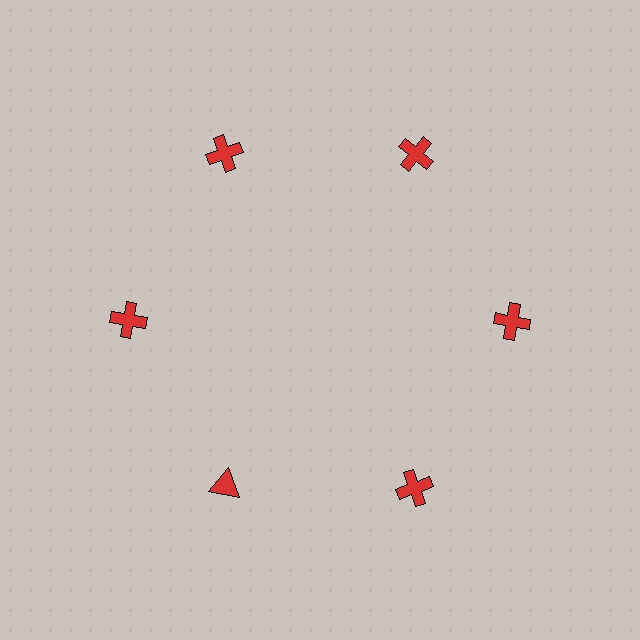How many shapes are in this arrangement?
There are 6 shapes arranged in a ring pattern.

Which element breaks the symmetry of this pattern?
The red triangle at roughly the 7 o'clock position breaks the symmetry. All other shapes are red crosses.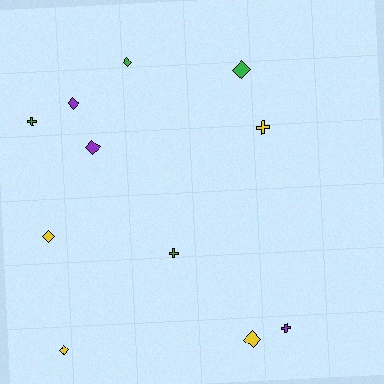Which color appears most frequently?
Green, with 4 objects.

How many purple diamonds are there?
There are 2 purple diamonds.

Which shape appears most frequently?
Diamond, with 7 objects.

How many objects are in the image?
There are 11 objects.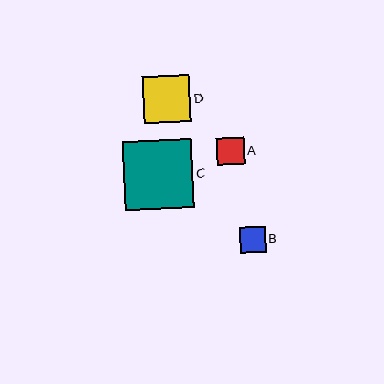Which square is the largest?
Square C is the largest with a size of approximately 69 pixels.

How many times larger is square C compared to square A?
Square C is approximately 2.5 times the size of square A.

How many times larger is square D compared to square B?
Square D is approximately 1.8 times the size of square B.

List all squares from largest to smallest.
From largest to smallest: C, D, A, B.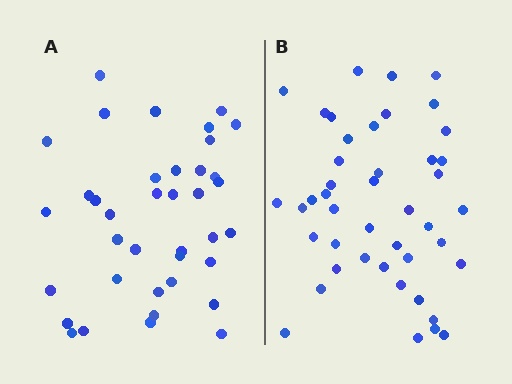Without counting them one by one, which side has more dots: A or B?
Region B (the right region) has more dots.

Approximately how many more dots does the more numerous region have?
Region B has about 6 more dots than region A.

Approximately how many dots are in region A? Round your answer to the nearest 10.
About 40 dots. (The exact count is 38, which rounds to 40.)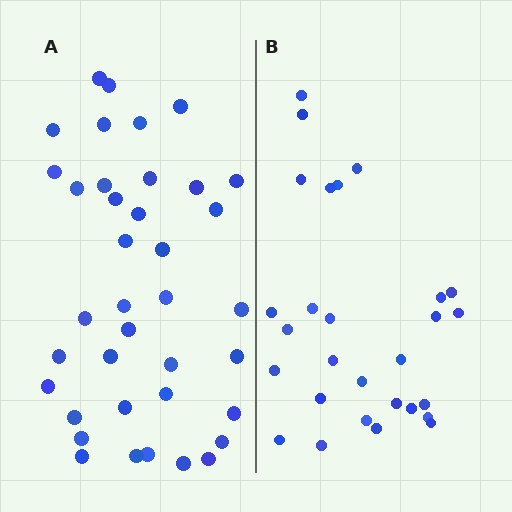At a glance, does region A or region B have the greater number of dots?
Region A (the left region) has more dots.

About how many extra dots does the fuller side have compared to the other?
Region A has roughly 10 or so more dots than region B.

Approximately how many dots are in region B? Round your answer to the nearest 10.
About 30 dots. (The exact count is 28, which rounds to 30.)